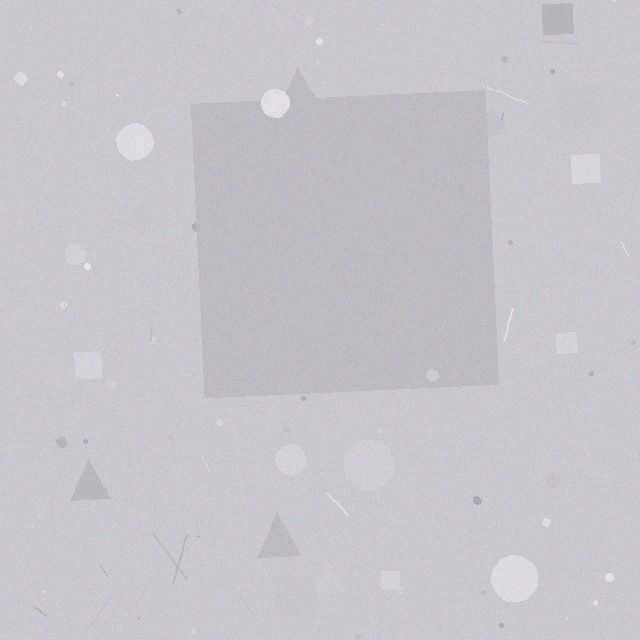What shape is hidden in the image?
A square is hidden in the image.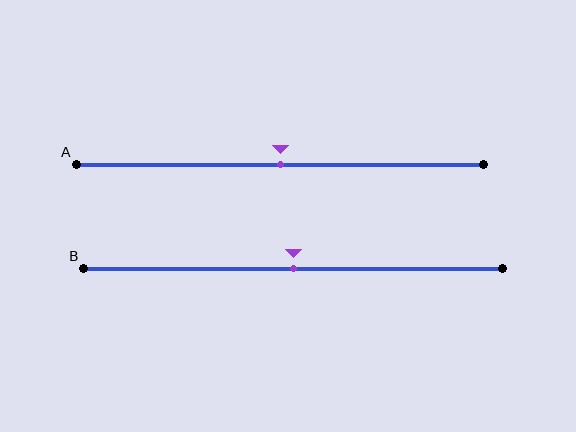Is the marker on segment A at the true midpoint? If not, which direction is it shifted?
Yes, the marker on segment A is at the true midpoint.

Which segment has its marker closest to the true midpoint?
Segment A has its marker closest to the true midpoint.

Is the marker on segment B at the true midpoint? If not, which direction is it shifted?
Yes, the marker on segment B is at the true midpoint.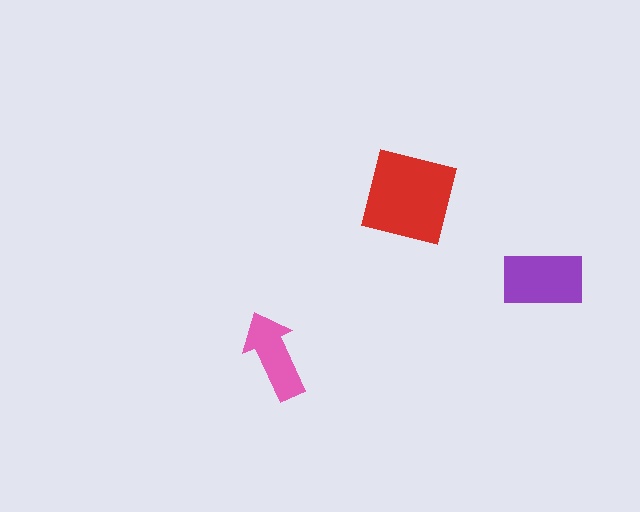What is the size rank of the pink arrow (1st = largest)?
3rd.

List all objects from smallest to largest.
The pink arrow, the purple rectangle, the red square.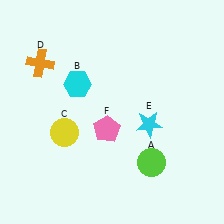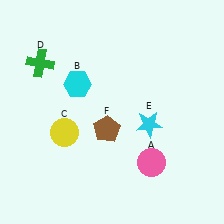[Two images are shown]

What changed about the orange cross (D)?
In Image 1, D is orange. In Image 2, it changed to green.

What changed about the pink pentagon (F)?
In Image 1, F is pink. In Image 2, it changed to brown.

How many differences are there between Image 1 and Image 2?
There are 3 differences between the two images.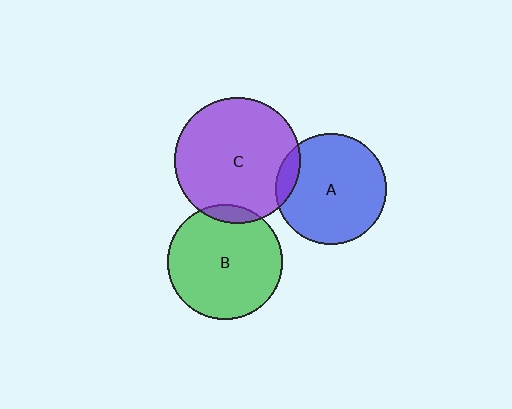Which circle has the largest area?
Circle C (purple).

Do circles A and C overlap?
Yes.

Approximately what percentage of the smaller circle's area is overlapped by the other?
Approximately 10%.